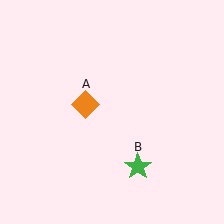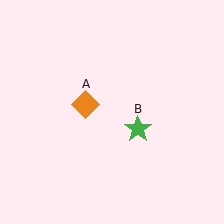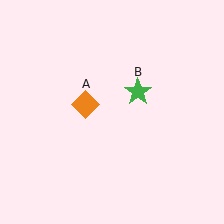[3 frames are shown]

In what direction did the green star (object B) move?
The green star (object B) moved up.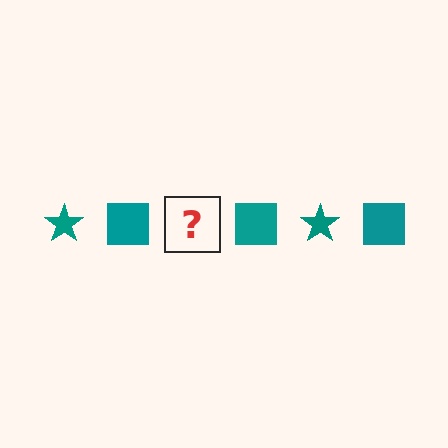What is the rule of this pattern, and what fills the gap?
The rule is that the pattern cycles through star, square shapes in teal. The gap should be filled with a teal star.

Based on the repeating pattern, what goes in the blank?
The blank should be a teal star.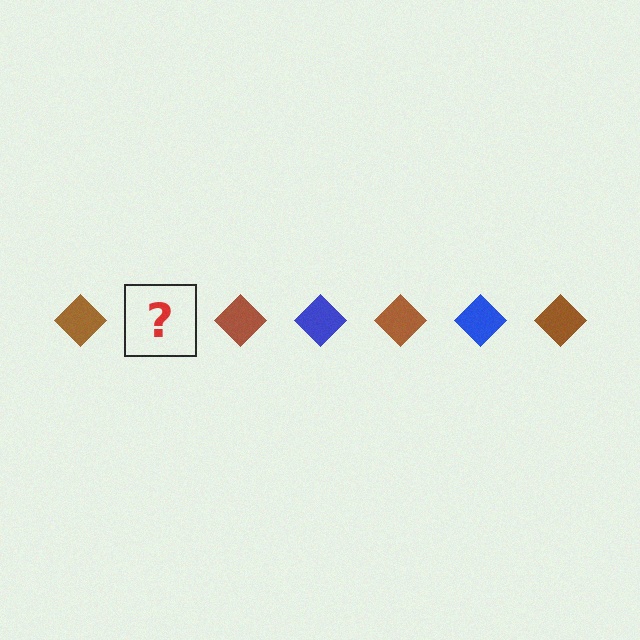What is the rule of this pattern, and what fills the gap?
The rule is that the pattern cycles through brown, blue diamonds. The gap should be filled with a blue diamond.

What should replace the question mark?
The question mark should be replaced with a blue diamond.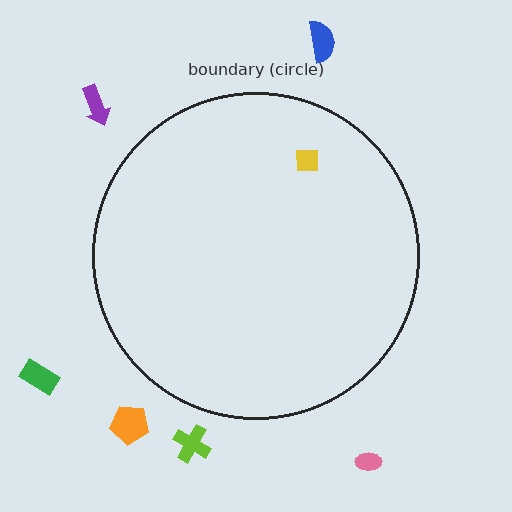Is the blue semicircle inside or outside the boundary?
Outside.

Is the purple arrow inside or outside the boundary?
Outside.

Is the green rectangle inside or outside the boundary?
Outside.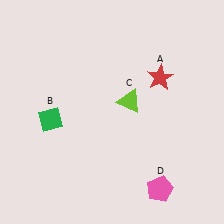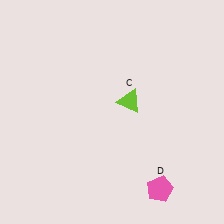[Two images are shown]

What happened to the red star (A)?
The red star (A) was removed in Image 2. It was in the top-right area of Image 1.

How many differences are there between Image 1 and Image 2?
There are 2 differences between the two images.